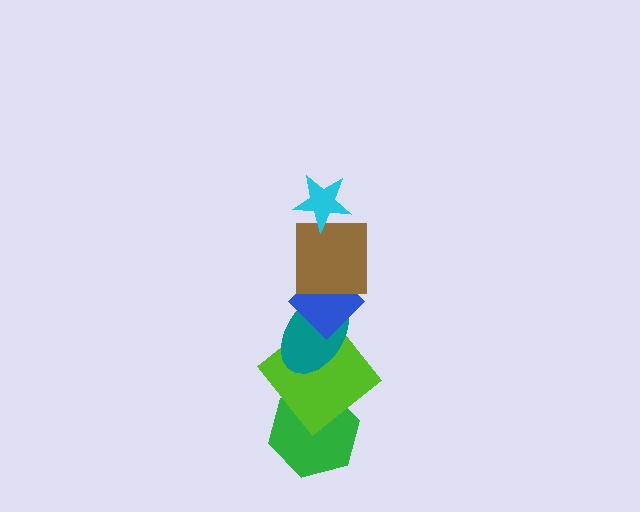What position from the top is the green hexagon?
The green hexagon is 6th from the top.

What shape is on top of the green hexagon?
The lime diamond is on top of the green hexagon.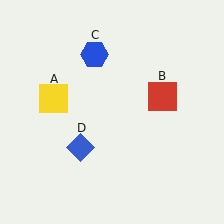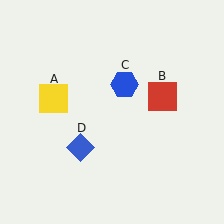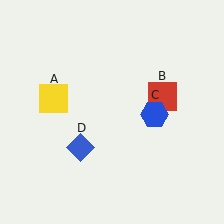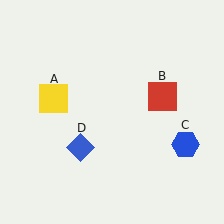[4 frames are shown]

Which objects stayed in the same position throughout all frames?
Yellow square (object A) and red square (object B) and blue diamond (object D) remained stationary.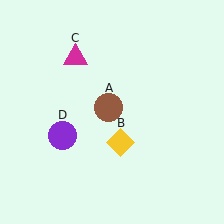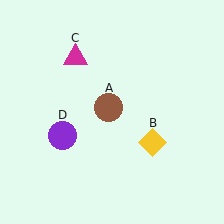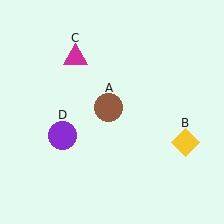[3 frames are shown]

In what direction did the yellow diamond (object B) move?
The yellow diamond (object B) moved right.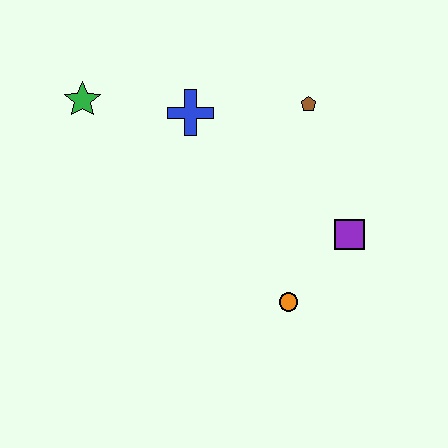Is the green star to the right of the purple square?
No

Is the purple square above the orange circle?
Yes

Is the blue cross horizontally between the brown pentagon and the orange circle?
No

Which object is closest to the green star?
The blue cross is closest to the green star.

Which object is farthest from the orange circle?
The green star is farthest from the orange circle.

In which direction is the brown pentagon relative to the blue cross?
The brown pentagon is to the right of the blue cross.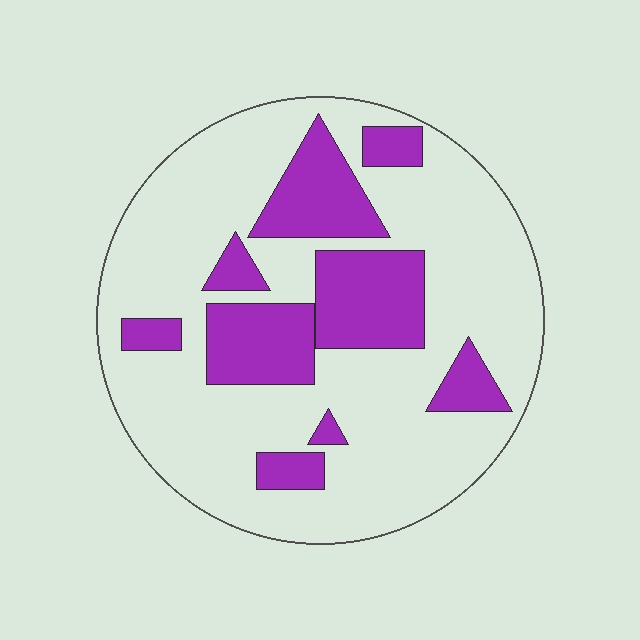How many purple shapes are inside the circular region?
9.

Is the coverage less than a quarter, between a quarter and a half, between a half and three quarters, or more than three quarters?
Between a quarter and a half.